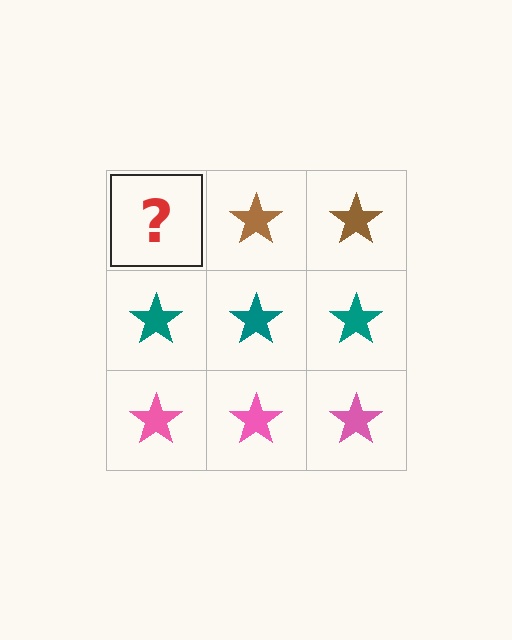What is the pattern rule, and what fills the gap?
The rule is that each row has a consistent color. The gap should be filled with a brown star.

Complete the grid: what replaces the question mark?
The question mark should be replaced with a brown star.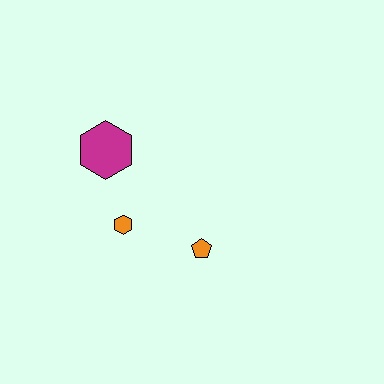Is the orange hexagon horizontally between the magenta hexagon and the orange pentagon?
Yes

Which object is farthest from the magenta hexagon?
The orange pentagon is farthest from the magenta hexagon.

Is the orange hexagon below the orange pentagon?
No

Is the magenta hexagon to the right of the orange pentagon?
No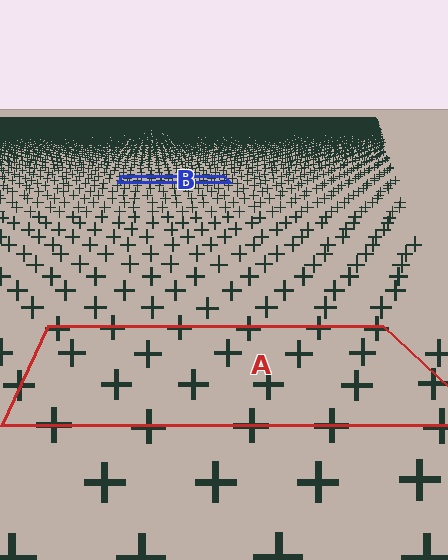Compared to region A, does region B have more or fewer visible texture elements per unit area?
Region B has more texture elements per unit area — they are packed more densely because it is farther away.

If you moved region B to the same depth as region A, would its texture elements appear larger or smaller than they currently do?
They would appear larger. At a closer depth, the same texture elements are projected at a bigger on-screen size.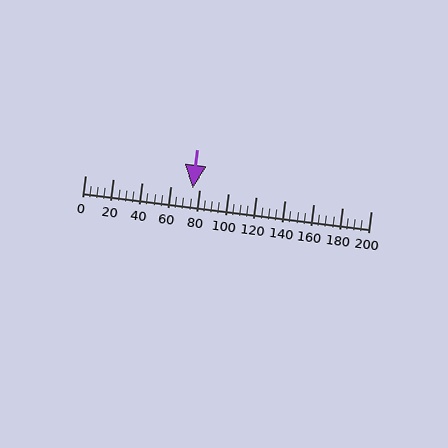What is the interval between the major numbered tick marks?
The major tick marks are spaced 20 units apart.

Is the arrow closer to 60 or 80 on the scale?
The arrow is closer to 80.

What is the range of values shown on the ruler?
The ruler shows values from 0 to 200.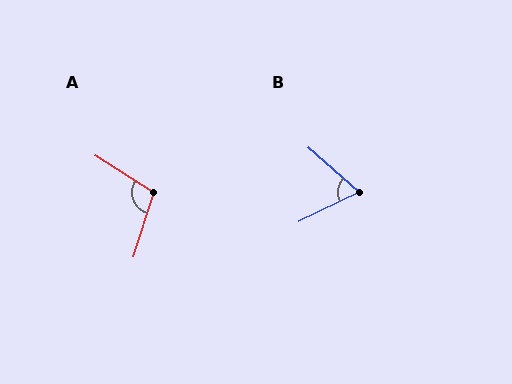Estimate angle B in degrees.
Approximately 67 degrees.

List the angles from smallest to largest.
B (67°), A (105°).